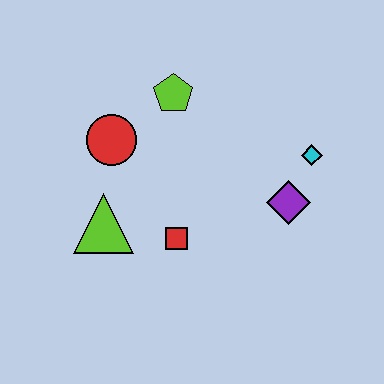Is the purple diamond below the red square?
No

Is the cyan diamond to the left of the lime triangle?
No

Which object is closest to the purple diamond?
The cyan diamond is closest to the purple diamond.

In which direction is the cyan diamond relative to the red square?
The cyan diamond is to the right of the red square.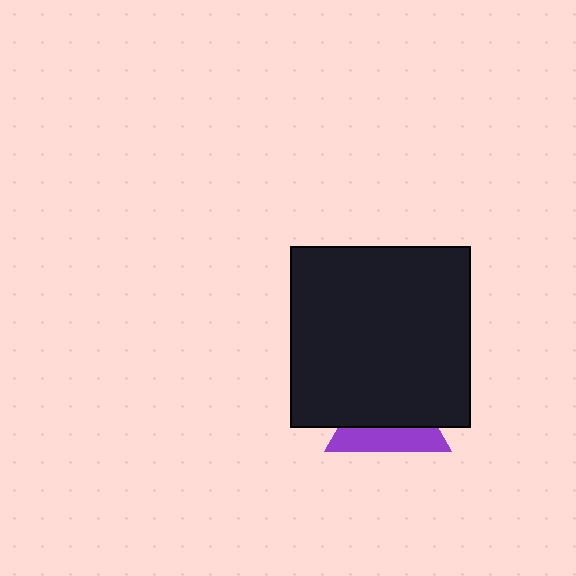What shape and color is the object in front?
The object in front is a black rectangle.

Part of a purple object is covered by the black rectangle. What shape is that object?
It is a triangle.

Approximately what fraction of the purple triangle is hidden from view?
Roughly 61% of the purple triangle is hidden behind the black rectangle.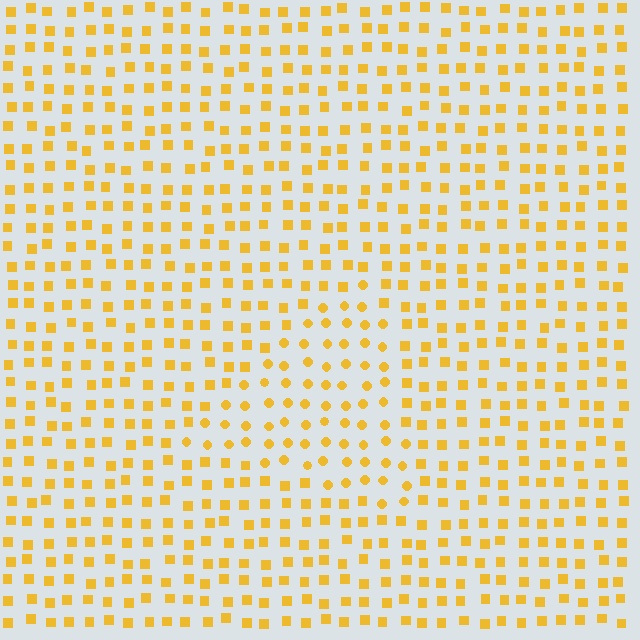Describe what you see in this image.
The image is filled with small yellow elements arranged in a uniform grid. A triangle-shaped region contains circles, while the surrounding area contains squares. The boundary is defined purely by the change in element shape.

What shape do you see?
I see a triangle.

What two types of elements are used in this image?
The image uses circles inside the triangle region and squares outside it.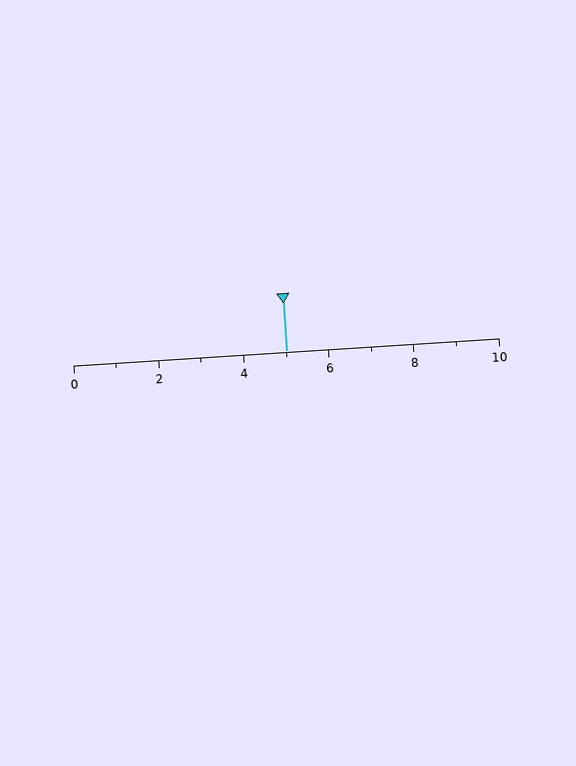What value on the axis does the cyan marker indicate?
The marker indicates approximately 5.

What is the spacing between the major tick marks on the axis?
The major ticks are spaced 2 apart.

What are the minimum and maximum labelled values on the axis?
The axis runs from 0 to 10.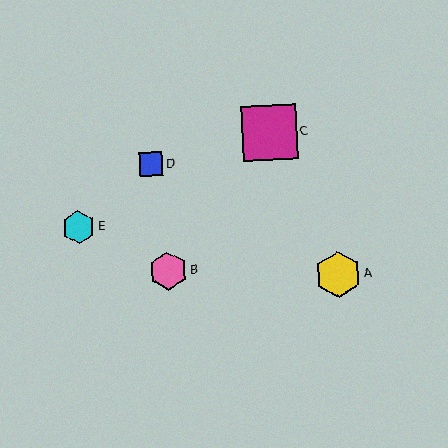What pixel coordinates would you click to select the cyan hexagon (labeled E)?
Click at (78, 227) to select the cyan hexagon E.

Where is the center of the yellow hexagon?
The center of the yellow hexagon is at (338, 275).